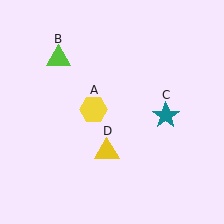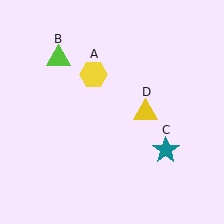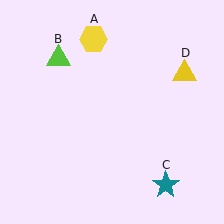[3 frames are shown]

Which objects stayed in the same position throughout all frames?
Lime triangle (object B) remained stationary.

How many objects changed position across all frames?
3 objects changed position: yellow hexagon (object A), teal star (object C), yellow triangle (object D).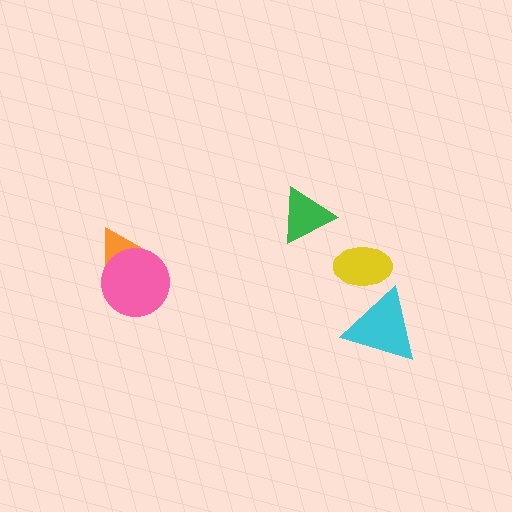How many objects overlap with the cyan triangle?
1 object overlaps with the cyan triangle.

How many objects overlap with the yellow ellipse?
1 object overlaps with the yellow ellipse.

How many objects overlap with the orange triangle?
1 object overlaps with the orange triangle.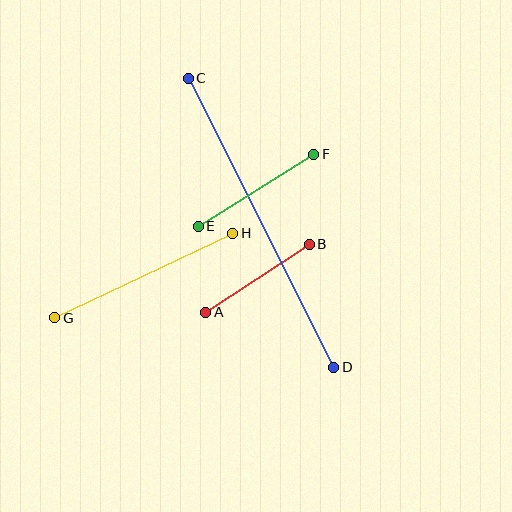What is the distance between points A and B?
The distance is approximately 124 pixels.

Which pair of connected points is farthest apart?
Points C and D are farthest apart.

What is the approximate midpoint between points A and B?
The midpoint is at approximately (257, 278) pixels.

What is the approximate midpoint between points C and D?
The midpoint is at approximately (261, 223) pixels.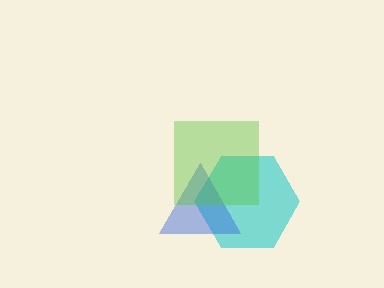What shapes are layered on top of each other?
The layered shapes are: a cyan hexagon, a blue triangle, a lime square.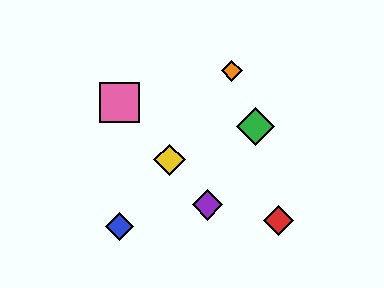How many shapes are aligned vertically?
3 shapes (the blue diamond, the cyan square, the pink square) are aligned vertically.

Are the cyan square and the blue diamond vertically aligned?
Yes, both are at x≈119.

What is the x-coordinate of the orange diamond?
The orange diamond is at x≈232.